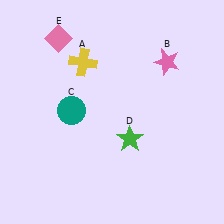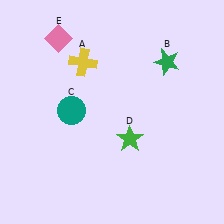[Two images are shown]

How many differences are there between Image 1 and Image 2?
There is 1 difference between the two images.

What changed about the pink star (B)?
In Image 1, B is pink. In Image 2, it changed to green.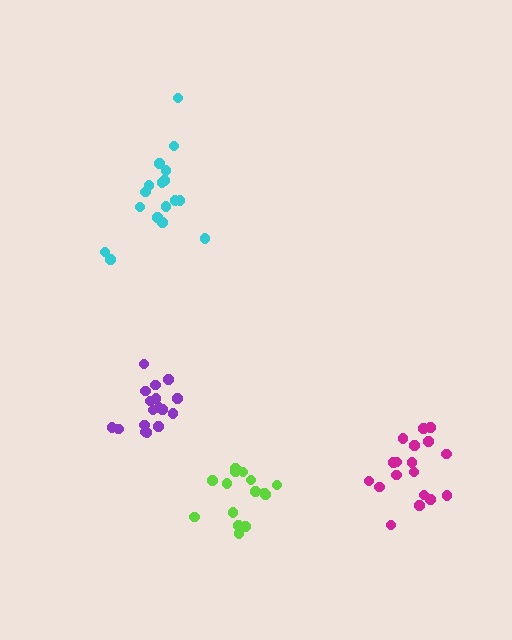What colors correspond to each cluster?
The clusters are colored: magenta, cyan, purple, lime.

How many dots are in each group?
Group 1: 18 dots, Group 2: 17 dots, Group 3: 17 dots, Group 4: 15 dots (67 total).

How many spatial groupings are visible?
There are 4 spatial groupings.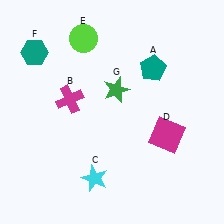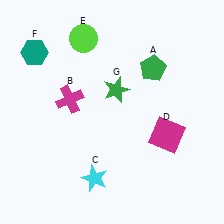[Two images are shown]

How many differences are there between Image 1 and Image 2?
There is 1 difference between the two images.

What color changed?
The pentagon (A) changed from teal in Image 1 to green in Image 2.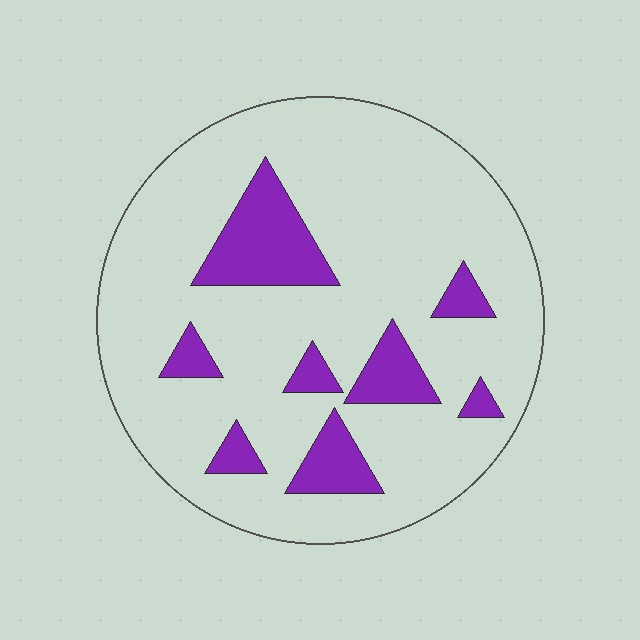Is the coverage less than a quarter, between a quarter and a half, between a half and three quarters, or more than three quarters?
Less than a quarter.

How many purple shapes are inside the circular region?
8.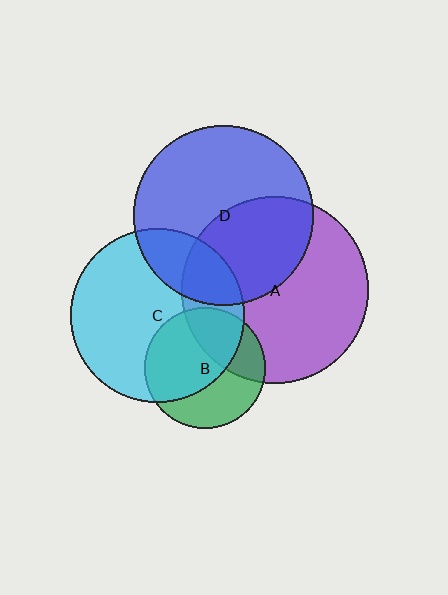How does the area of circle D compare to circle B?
Approximately 2.2 times.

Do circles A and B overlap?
Yes.